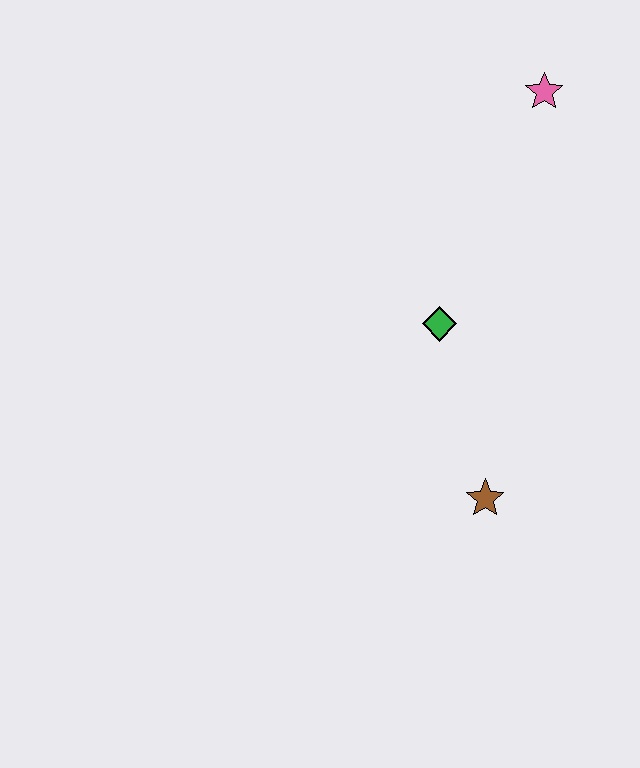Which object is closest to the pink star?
The green diamond is closest to the pink star.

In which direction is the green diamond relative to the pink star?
The green diamond is below the pink star.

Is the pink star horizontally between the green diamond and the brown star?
No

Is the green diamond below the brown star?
No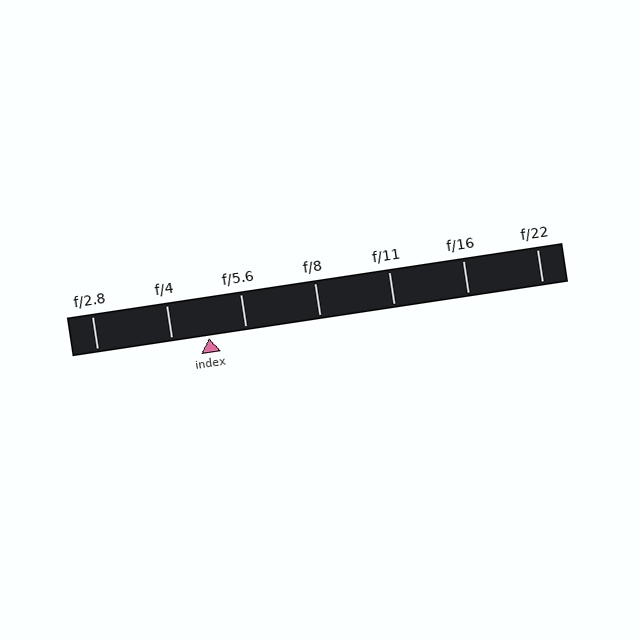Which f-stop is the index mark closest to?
The index mark is closest to f/5.6.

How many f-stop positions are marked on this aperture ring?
There are 7 f-stop positions marked.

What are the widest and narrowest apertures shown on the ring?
The widest aperture shown is f/2.8 and the narrowest is f/22.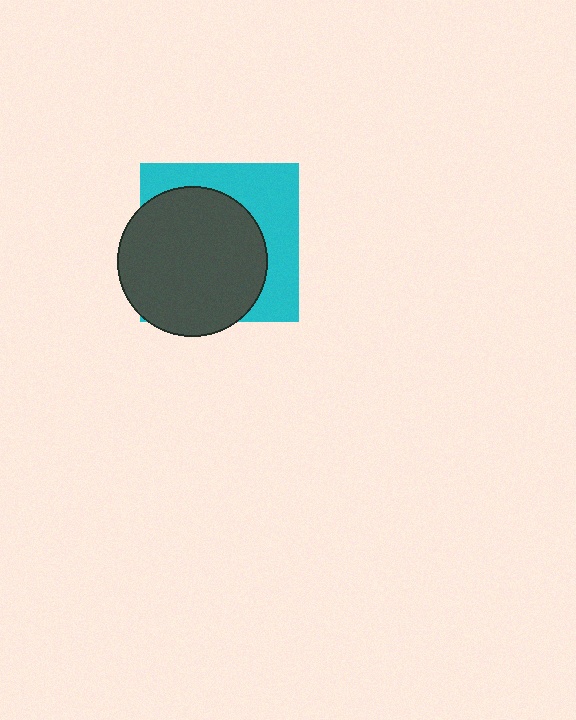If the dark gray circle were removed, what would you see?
You would see the complete cyan square.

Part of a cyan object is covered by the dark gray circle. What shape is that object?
It is a square.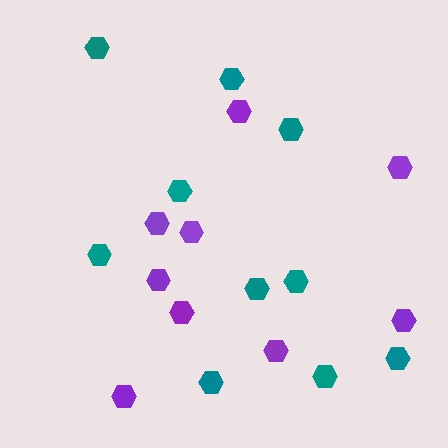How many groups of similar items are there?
There are 2 groups: one group of teal hexagons (10) and one group of purple hexagons (9).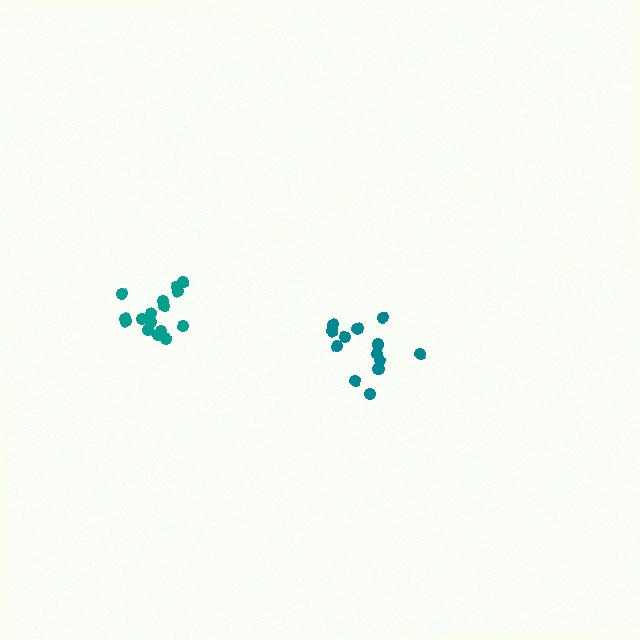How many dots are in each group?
Group 1: 16 dots, Group 2: 13 dots (29 total).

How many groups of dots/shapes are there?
There are 2 groups.